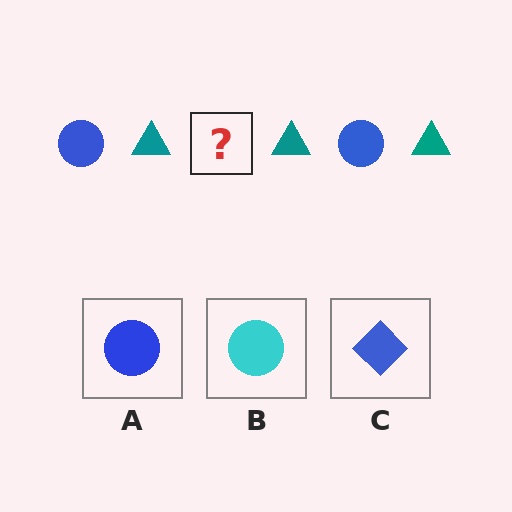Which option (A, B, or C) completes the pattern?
A.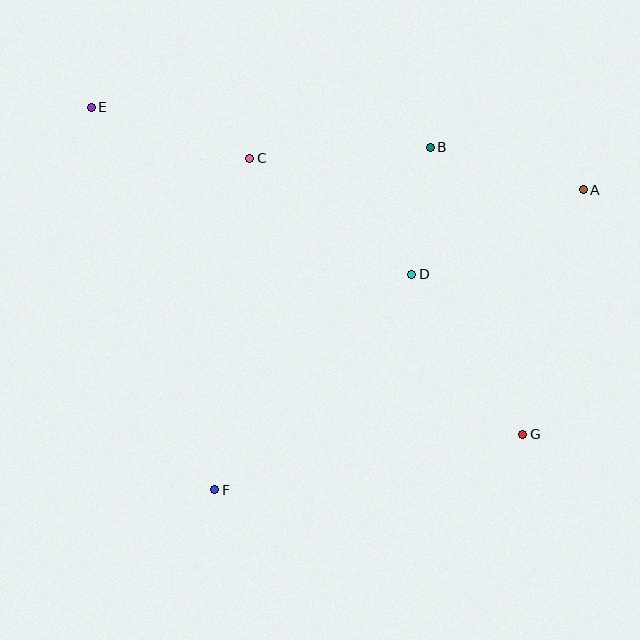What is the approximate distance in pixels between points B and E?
The distance between B and E is approximately 342 pixels.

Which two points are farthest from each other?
Points E and G are farthest from each other.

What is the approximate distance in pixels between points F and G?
The distance between F and G is approximately 313 pixels.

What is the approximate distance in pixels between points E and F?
The distance between E and F is approximately 402 pixels.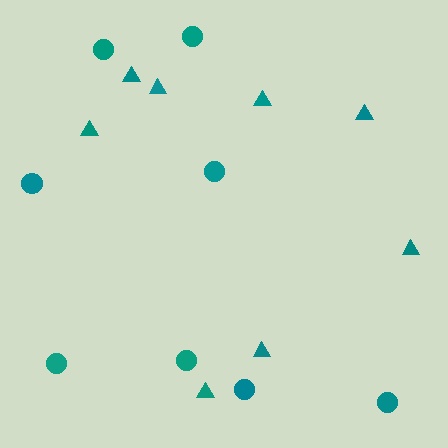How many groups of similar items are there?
There are 2 groups: one group of circles (8) and one group of triangles (8).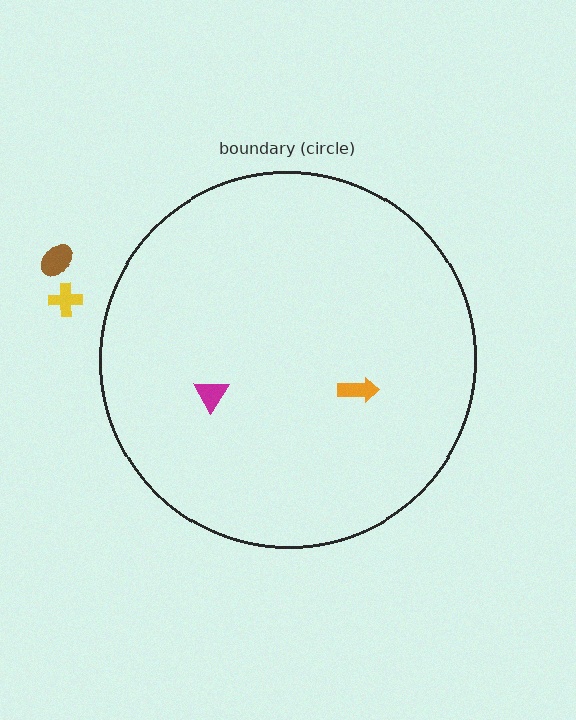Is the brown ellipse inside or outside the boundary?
Outside.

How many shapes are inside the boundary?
2 inside, 2 outside.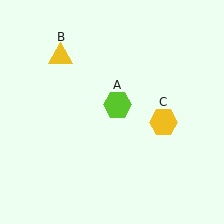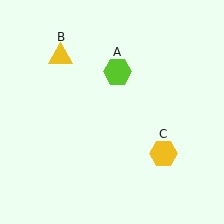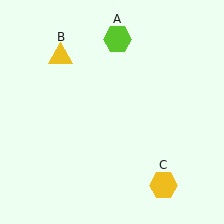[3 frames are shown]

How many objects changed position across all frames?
2 objects changed position: lime hexagon (object A), yellow hexagon (object C).